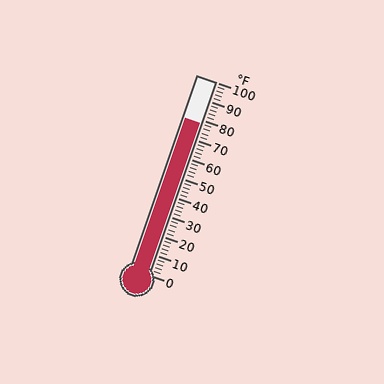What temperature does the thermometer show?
The thermometer shows approximately 78°F.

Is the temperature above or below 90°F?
The temperature is below 90°F.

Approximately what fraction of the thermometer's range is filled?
The thermometer is filled to approximately 80% of its range.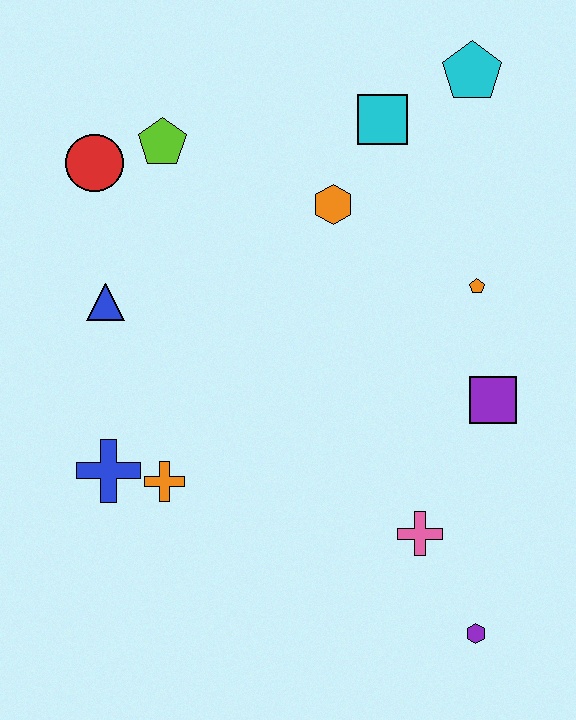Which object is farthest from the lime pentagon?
The purple hexagon is farthest from the lime pentagon.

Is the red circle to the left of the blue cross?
Yes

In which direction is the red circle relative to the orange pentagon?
The red circle is to the left of the orange pentagon.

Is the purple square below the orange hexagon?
Yes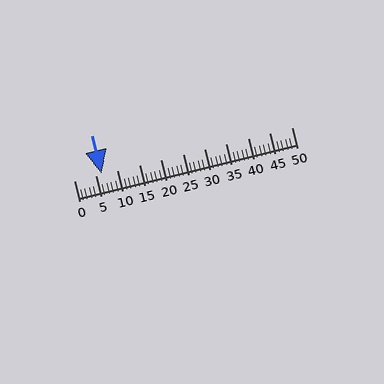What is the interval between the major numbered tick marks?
The major tick marks are spaced 5 units apart.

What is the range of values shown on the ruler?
The ruler shows values from 0 to 50.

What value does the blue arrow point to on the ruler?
The blue arrow points to approximately 6.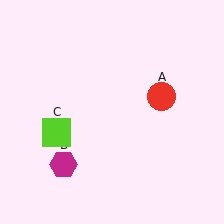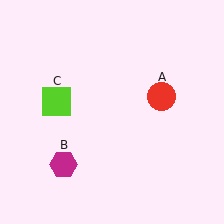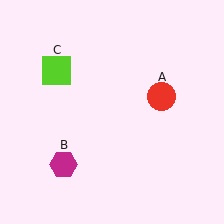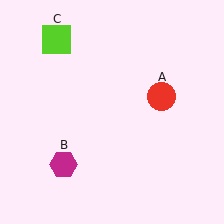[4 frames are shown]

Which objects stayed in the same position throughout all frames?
Red circle (object A) and magenta hexagon (object B) remained stationary.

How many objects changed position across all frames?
1 object changed position: lime square (object C).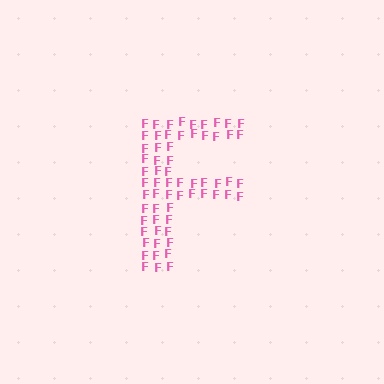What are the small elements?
The small elements are letter F's.